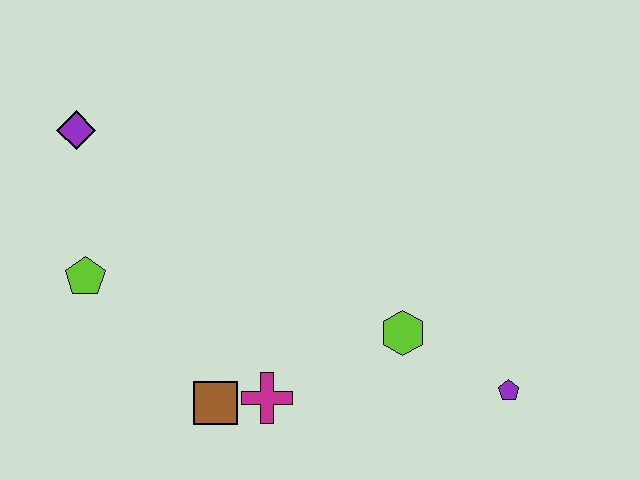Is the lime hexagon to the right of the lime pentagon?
Yes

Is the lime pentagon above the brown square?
Yes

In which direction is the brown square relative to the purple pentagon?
The brown square is to the left of the purple pentagon.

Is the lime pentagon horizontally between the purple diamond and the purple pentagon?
Yes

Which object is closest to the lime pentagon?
The purple diamond is closest to the lime pentagon.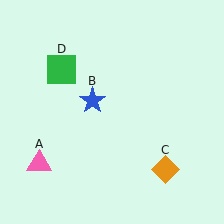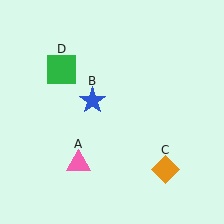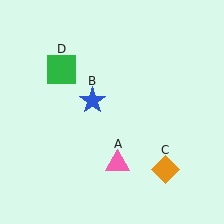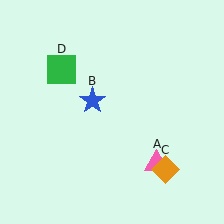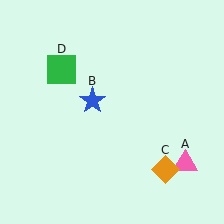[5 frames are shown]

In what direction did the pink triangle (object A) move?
The pink triangle (object A) moved right.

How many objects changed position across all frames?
1 object changed position: pink triangle (object A).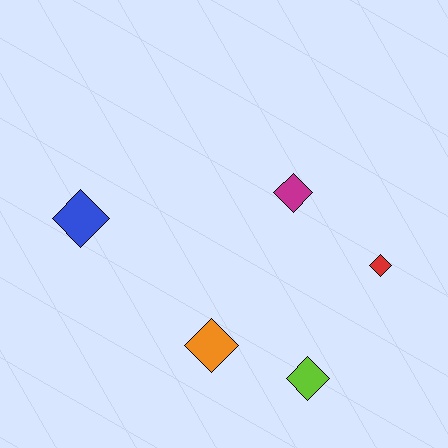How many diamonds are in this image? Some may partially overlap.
There are 5 diamonds.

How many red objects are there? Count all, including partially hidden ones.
There is 1 red object.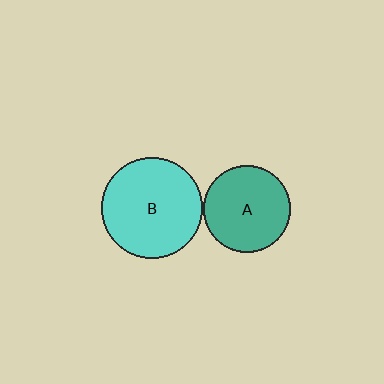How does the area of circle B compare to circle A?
Approximately 1.3 times.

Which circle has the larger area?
Circle B (cyan).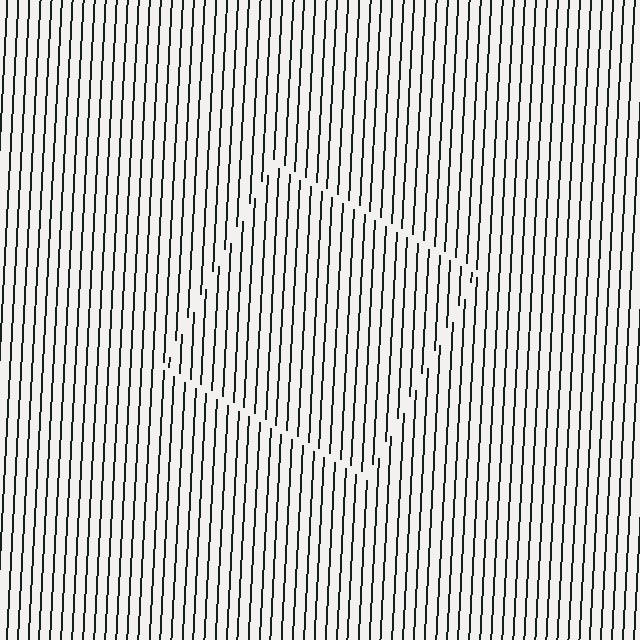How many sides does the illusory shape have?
4 sides — the line-ends trace a square.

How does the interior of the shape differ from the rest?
The interior of the shape contains the same grating, shifted by half a period — the contour is defined by the phase discontinuity where line-ends from the inner and outer gratings abut.